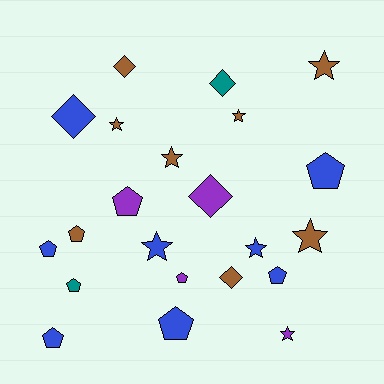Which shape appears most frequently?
Pentagon, with 9 objects.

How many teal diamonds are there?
There is 1 teal diamond.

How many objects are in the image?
There are 22 objects.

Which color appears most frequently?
Blue, with 8 objects.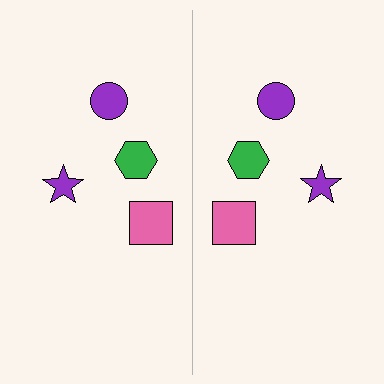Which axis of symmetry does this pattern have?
The pattern has a vertical axis of symmetry running through the center of the image.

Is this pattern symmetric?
Yes, this pattern has bilateral (reflection) symmetry.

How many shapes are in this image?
There are 8 shapes in this image.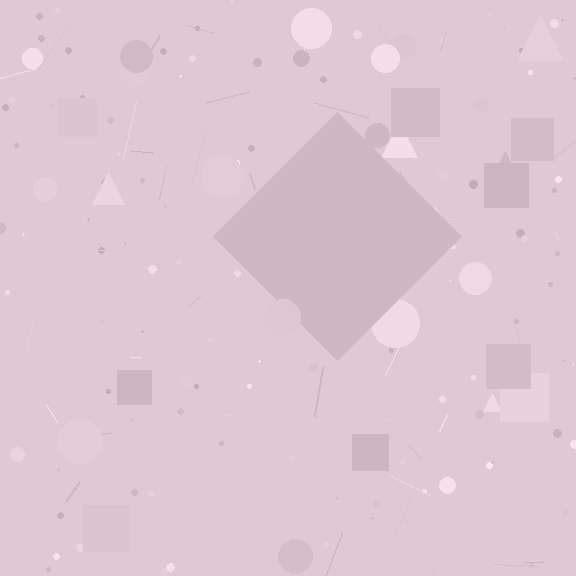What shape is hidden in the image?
A diamond is hidden in the image.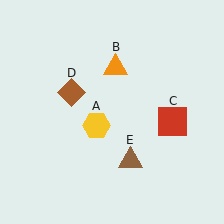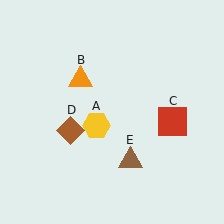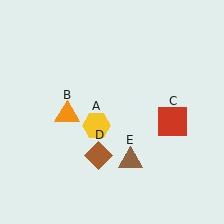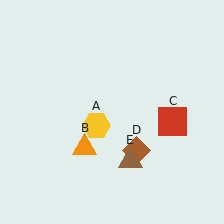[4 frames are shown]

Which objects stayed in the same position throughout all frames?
Yellow hexagon (object A) and red square (object C) and brown triangle (object E) remained stationary.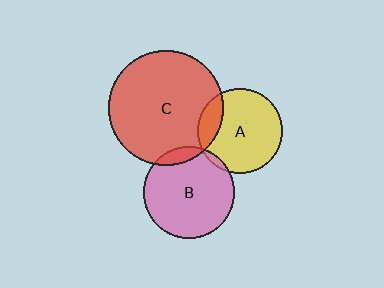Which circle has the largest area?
Circle C (red).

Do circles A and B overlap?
Yes.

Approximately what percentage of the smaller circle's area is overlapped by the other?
Approximately 5%.